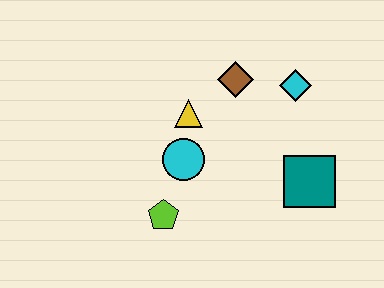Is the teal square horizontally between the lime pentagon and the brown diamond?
No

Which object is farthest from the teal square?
The lime pentagon is farthest from the teal square.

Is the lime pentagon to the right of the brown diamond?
No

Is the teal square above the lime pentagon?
Yes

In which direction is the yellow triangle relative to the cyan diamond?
The yellow triangle is to the left of the cyan diamond.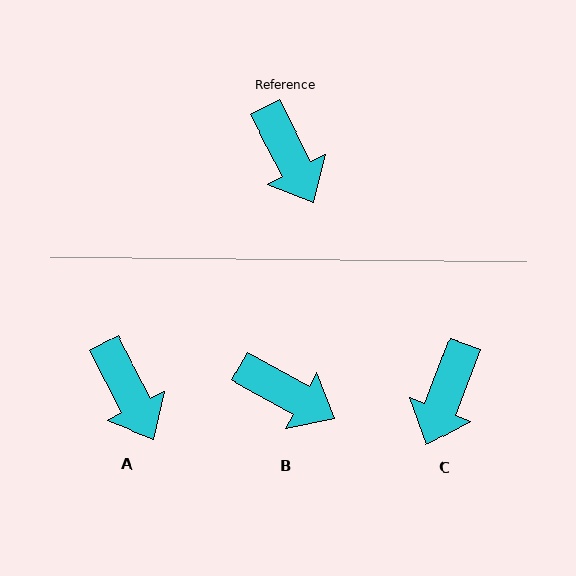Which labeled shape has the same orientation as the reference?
A.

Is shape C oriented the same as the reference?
No, it is off by about 48 degrees.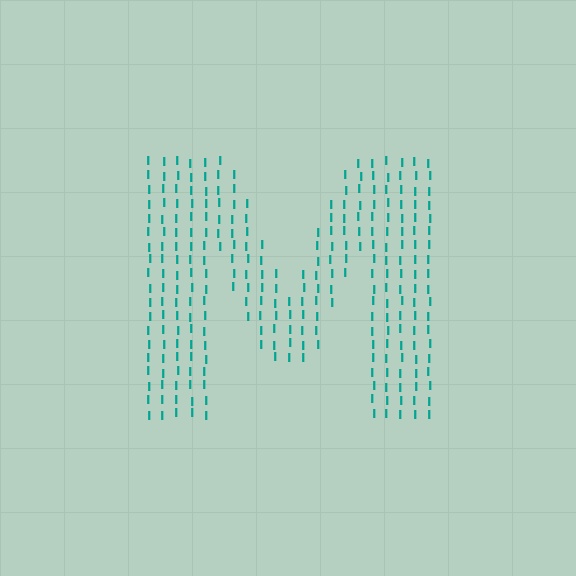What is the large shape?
The large shape is the letter M.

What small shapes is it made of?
It is made of small letter I's.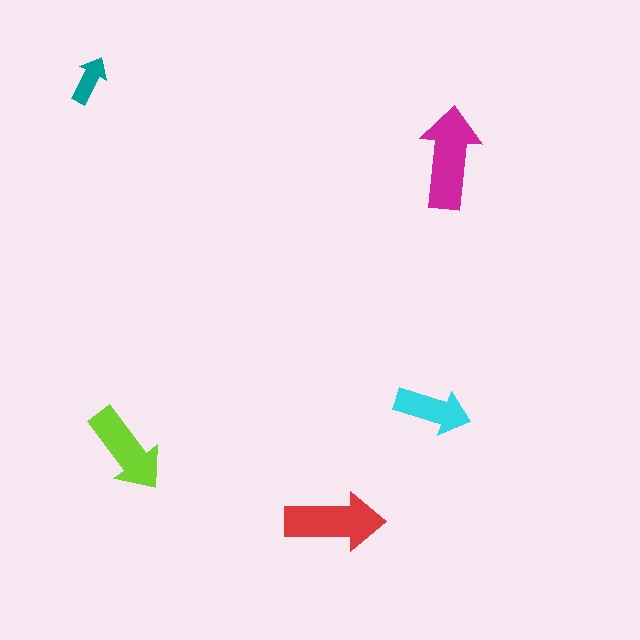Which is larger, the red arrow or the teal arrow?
The red one.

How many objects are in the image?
There are 5 objects in the image.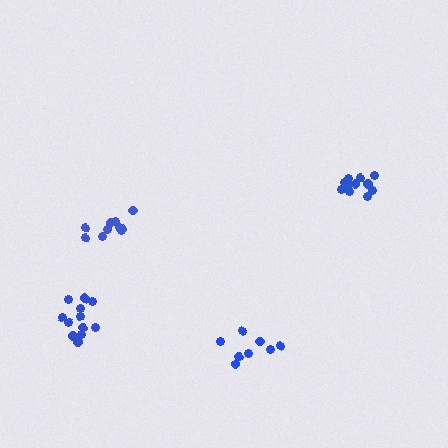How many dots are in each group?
Group 1: 10 dots, Group 2: 8 dots, Group 3: 11 dots, Group 4: 12 dots (41 total).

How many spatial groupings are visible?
There are 4 spatial groupings.